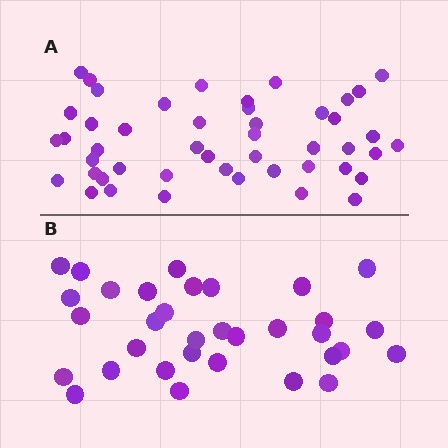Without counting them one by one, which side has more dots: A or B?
Region A (the top region) has more dots.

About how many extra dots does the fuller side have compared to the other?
Region A has approximately 15 more dots than region B.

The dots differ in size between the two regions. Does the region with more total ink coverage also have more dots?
No. Region B has more total ink coverage because its dots are larger, but region A actually contains more individual dots. Total area can be misleading — the number of items is what matters here.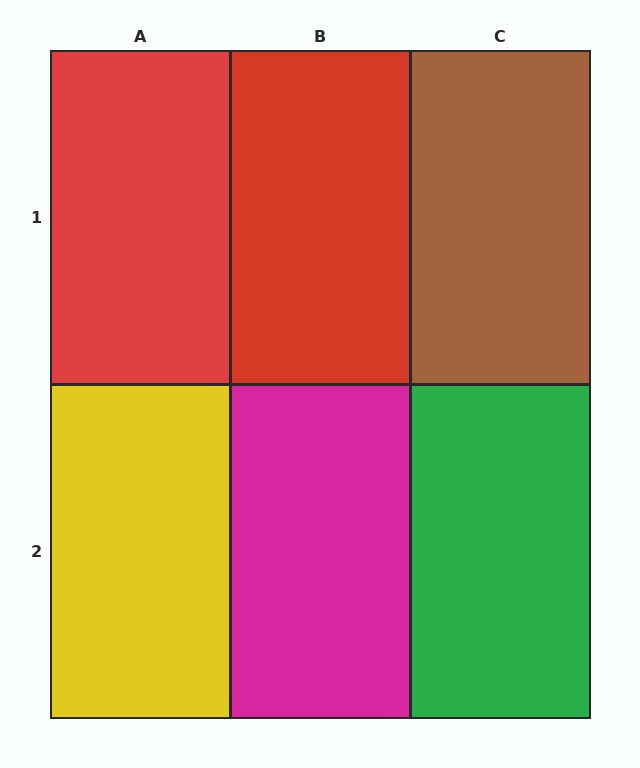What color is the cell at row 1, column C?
Brown.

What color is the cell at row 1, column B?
Red.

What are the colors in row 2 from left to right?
Yellow, magenta, green.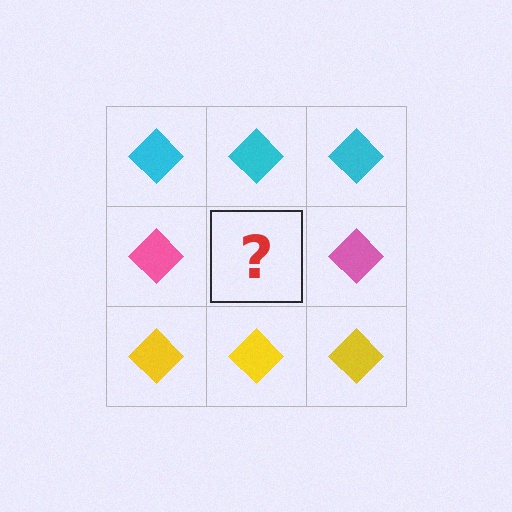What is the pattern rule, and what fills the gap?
The rule is that each row has a consistent color. The gap should be filled with a pink diamond.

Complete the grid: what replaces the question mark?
The question mark should be replaced with a pink diamond.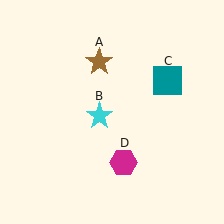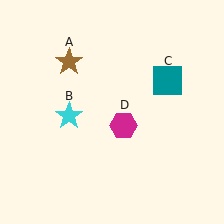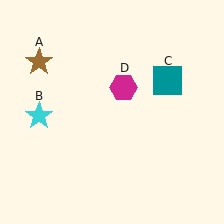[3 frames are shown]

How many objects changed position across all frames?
3 objects changed position: brown star (object A), cyan star (object B), magenta hexagon (object D).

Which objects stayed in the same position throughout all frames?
Teal square (object C) remained stationary.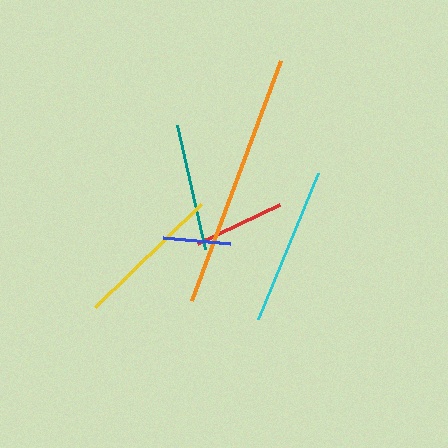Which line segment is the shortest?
The blue line is the shortest at approximately 67 pixels.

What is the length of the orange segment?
The orange segment is approximately 256 pixels long.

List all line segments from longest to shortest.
From longest to shortest: orange, cyan, yellow, teal, red, blue.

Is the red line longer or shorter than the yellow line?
The yellow line is longer than the red line.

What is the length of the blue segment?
The blue segment is approximately 67 pixels long.